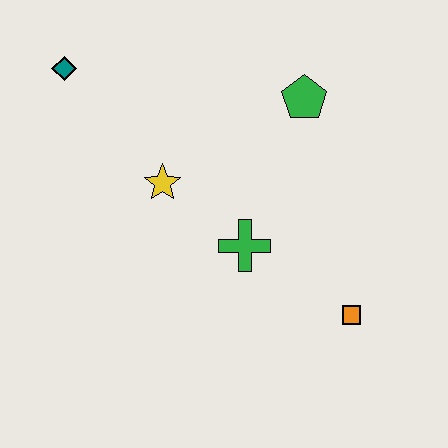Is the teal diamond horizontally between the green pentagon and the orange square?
No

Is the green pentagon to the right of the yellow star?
Yes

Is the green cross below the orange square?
No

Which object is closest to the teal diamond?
The yellow star is closest to the teal diamond.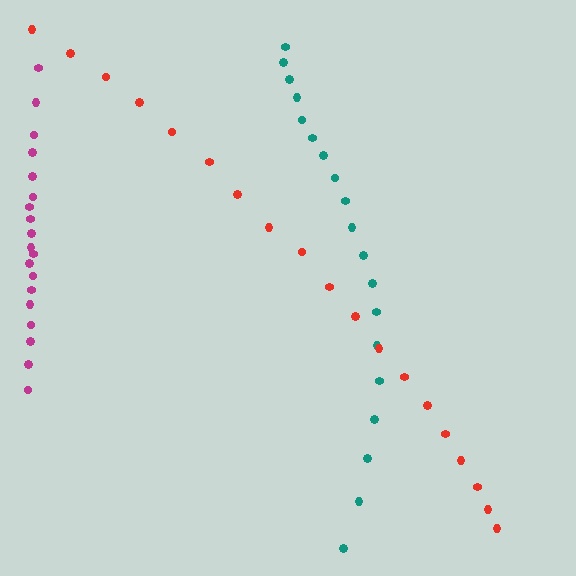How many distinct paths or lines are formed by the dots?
There are 3 distinct paths.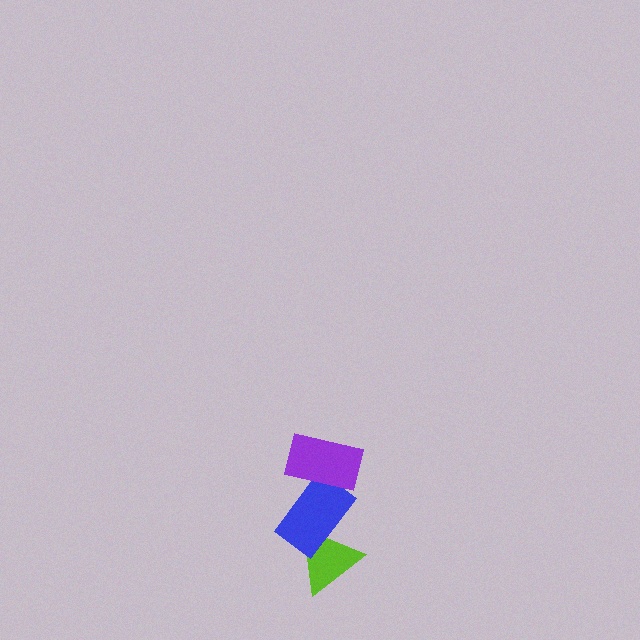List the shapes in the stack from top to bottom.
From top to bottom: the purple rectangle, the blue rectangle, the lime triangle.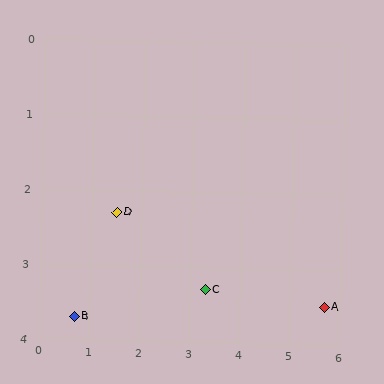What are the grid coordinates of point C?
Point C is at approximately (3.3, 3.3).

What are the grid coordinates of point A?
Point A is at approximately (5.7, 3.5).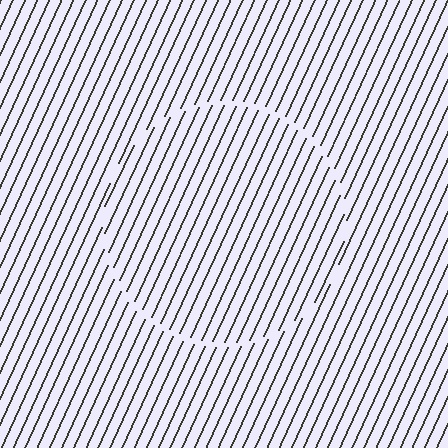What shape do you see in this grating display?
An illusory circle. The interior of the shape contains the same grating, shifted by half a period — the contour is defined by the phase discontinuity where line-ends from the inner and outer gratings abut.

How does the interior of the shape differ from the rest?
The interior of the shape contains the same grating, shifted by half a period — the contour is defined by the phase discontinuity where line-ends from the inner and outer gratings abut.